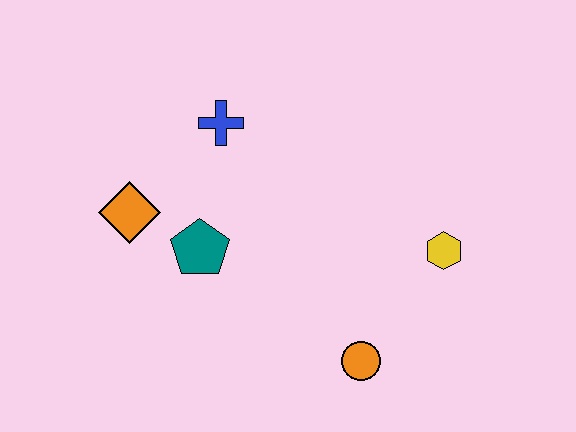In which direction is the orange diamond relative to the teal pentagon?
The orange diamond is to the left of the teal pentagon.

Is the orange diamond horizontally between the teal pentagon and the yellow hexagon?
No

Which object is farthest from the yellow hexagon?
The orange diamond is farthest from the yellow hexagon.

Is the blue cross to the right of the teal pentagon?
Yes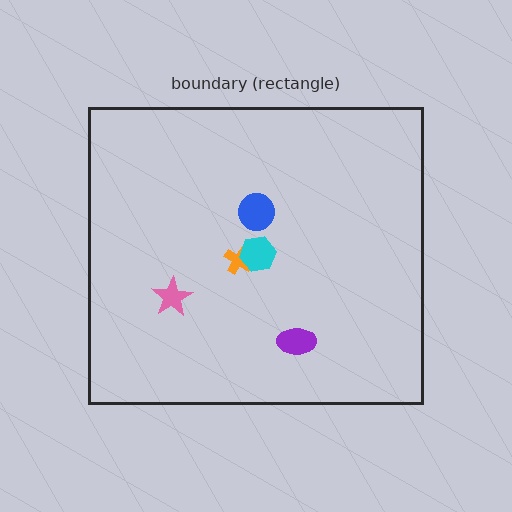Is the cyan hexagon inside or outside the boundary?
Inside.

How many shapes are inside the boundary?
5 inside, 0 outside.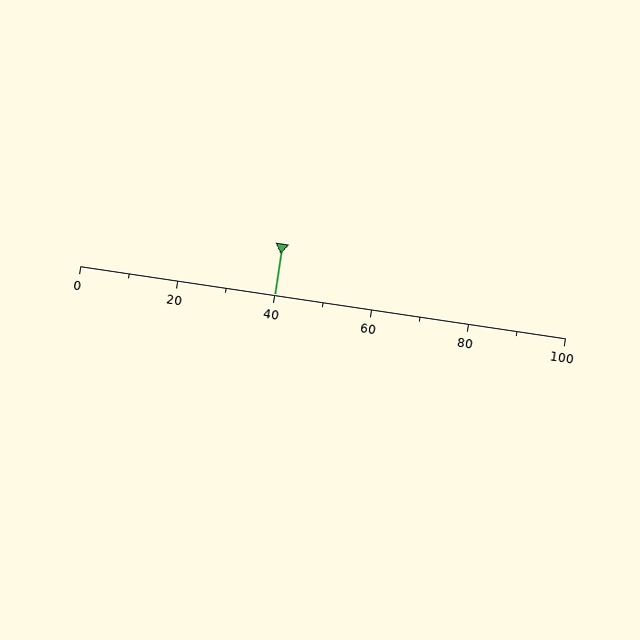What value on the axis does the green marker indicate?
The marker indicates approximately 40.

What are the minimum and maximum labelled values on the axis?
The axis runs from 0 to 100.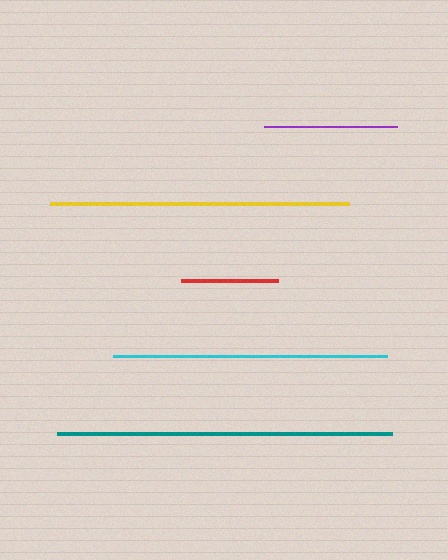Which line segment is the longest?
The teal line is the longest at approximately 335 pixels.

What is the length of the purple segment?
The purple segment is approximately 133 pixels long.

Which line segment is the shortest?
The red line is the shortest at approximately 97 pixels.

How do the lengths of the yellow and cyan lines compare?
The yellow and cyan lines are approximately the same length.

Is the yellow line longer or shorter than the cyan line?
The yellow line is longer than the cyan line.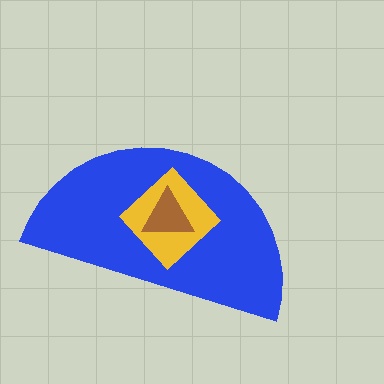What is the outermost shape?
The blue semicircle.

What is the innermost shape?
The brown triangle.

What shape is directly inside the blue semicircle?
The yellow diamond.